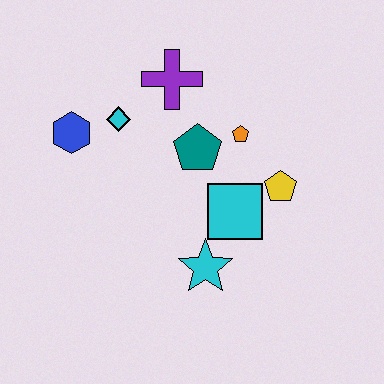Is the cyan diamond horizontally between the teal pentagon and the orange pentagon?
No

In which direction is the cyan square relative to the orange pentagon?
The cyan square is below the orange pentagon.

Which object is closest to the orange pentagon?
The teal pentagon is closest to the orange pentagon.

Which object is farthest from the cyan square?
The blue hexagon is farthest from the cyan square.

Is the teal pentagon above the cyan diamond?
No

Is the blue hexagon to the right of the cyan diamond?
No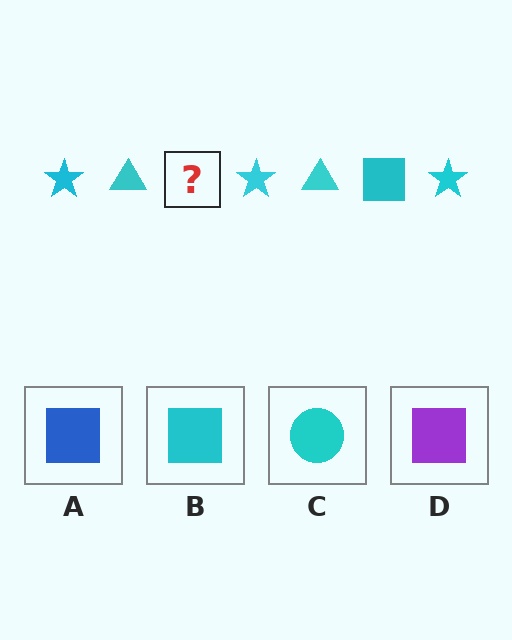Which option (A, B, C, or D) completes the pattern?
B.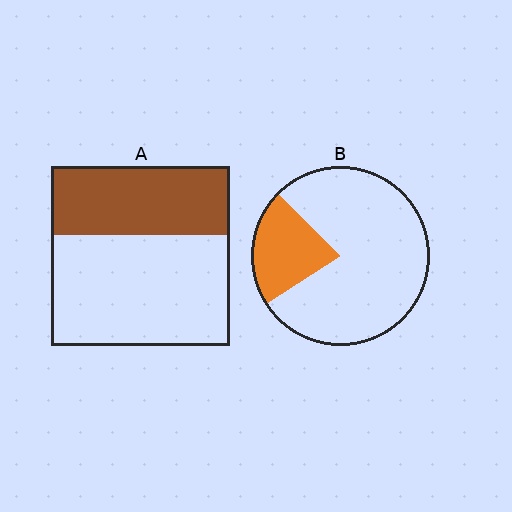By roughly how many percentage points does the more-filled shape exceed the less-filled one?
By roughly 15 percentage points (A over B).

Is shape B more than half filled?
No.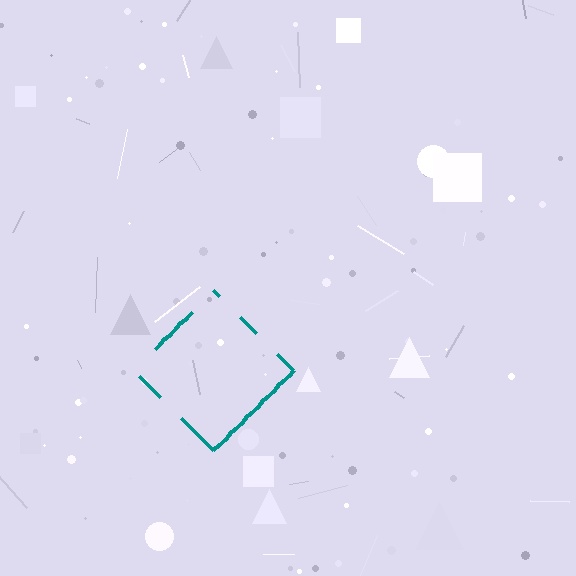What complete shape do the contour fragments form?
The contour fragments form a diamond.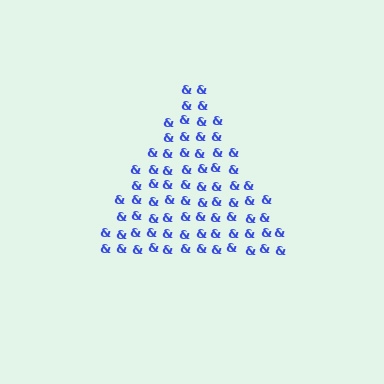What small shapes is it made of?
It is made of small ampersands.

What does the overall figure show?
The overall figure shows a triangle.